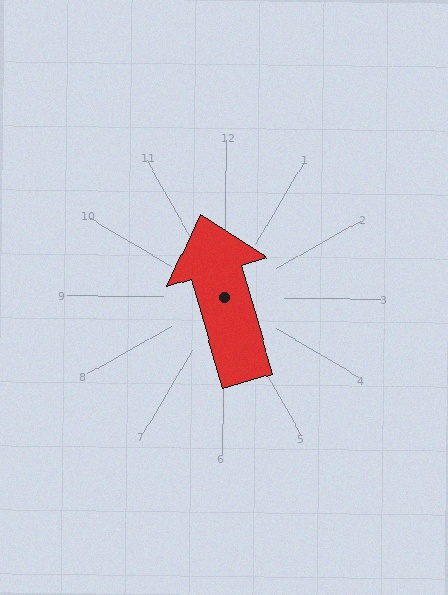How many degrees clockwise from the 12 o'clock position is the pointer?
Approximately 344 degrees.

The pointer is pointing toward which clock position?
Roughly 11 o'clock.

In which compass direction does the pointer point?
North.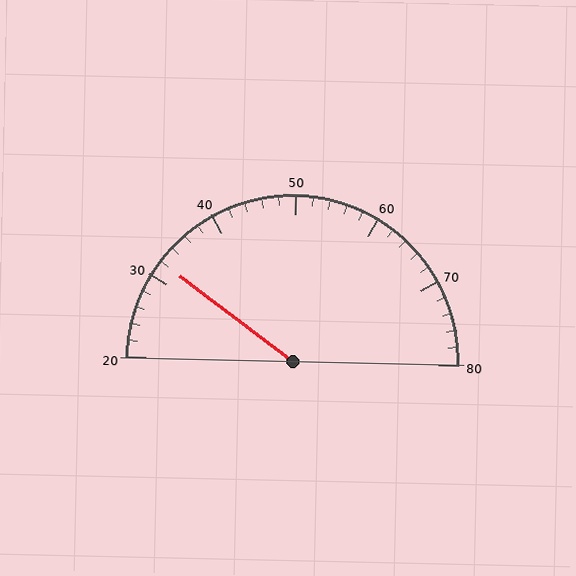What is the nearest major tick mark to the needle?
The nearest major tick mark is 30.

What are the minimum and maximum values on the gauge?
The gauge ranges from 20 to 80.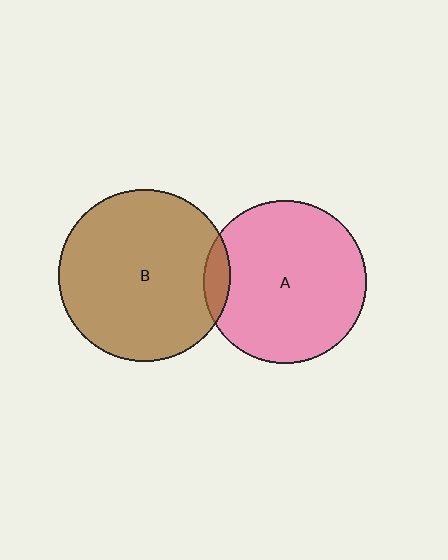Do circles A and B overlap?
Yes.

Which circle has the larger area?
Circle B (brown).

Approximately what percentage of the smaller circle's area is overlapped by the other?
Approximately 10%.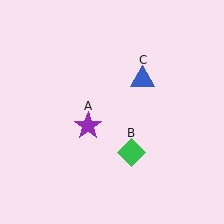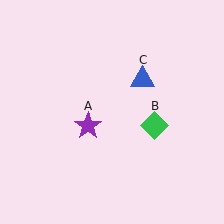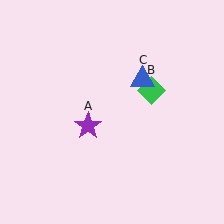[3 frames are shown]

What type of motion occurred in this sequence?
The green diamond (object B) rotated counterclockwise around the center of the scene.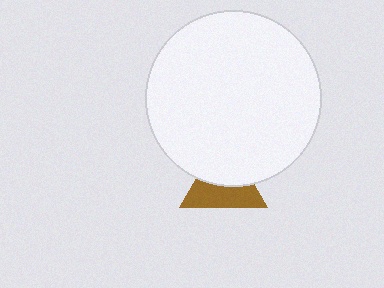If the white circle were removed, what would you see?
You would see the complete brown triangle.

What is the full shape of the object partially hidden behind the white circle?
The partially hidden object is a brown triangle.